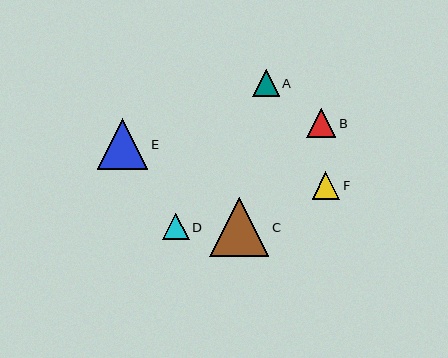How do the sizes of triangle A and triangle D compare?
Triangle A and triangle D are approximately the same size.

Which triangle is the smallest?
Triangle D is the smallest with a size of approximately 26 pixels.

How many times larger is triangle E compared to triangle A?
Triangle E is approximately 1.9 times the size of triangle A.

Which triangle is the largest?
Triangle C is the largest with a size of approximately 59 pixels.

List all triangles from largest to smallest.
From largest to smallest: C, E, B, F, A, D.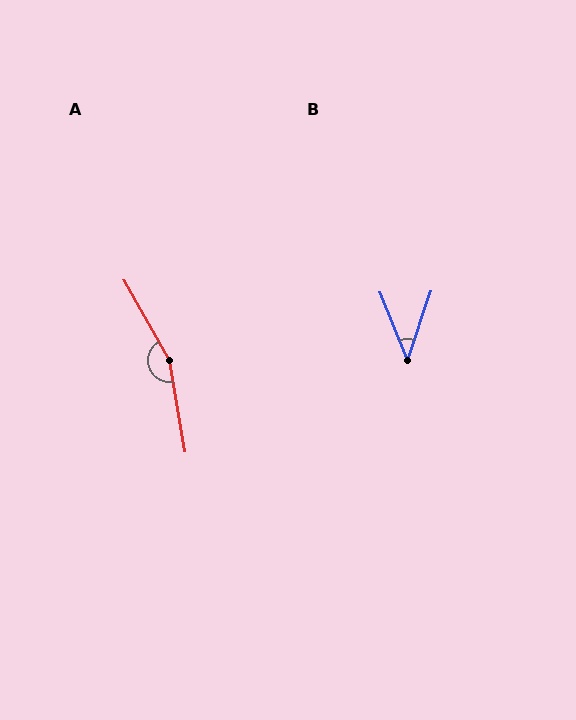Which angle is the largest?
A, at approximately 160 degrees.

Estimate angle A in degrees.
Approximately 160 degrees.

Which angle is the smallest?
B, at approximately 40 degrees.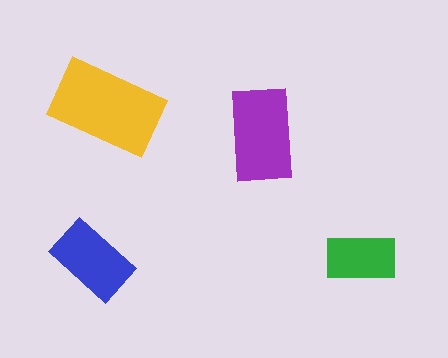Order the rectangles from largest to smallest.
the yellow one, the purple one, the blue one, the green one.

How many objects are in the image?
There are 4 objects in the image.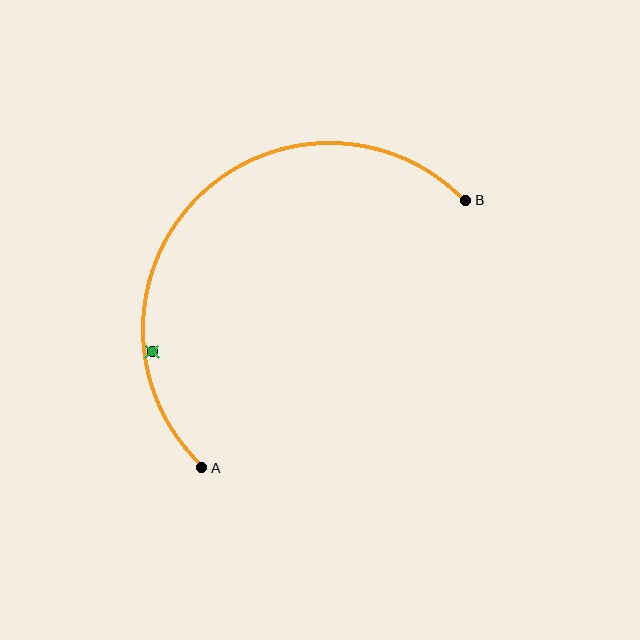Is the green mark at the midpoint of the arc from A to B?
No — the green mark does not lie on the arc at all. It sits slightly inside the curve.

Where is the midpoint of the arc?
The arc midpoint is the point on the curve farthest from the straight line joining A and B. It sits above and to the left of that line.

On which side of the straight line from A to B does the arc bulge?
The arc bulges above and to the left of the straight line connecting A and B.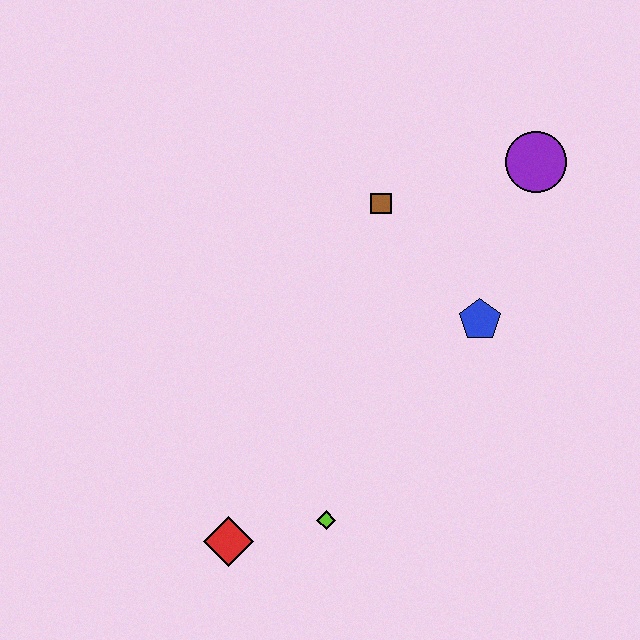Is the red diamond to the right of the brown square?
No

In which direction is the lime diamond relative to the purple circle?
The lime diamond is below the purple circle.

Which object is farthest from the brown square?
The red diamond is farthest from the brown square.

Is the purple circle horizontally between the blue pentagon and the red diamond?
No